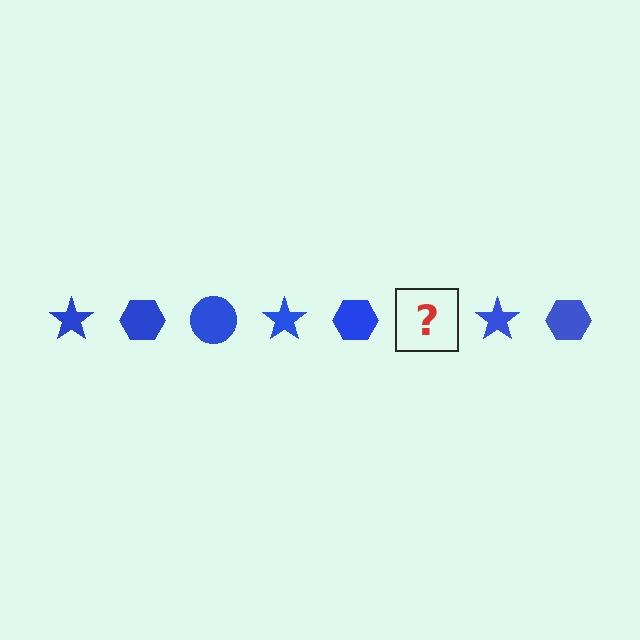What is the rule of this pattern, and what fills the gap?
The rule is that the pattern cycles through star, hexagon, circle shapes in blue. The gap should be filled with a blue circle.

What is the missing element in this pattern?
The missing element is a blue circle.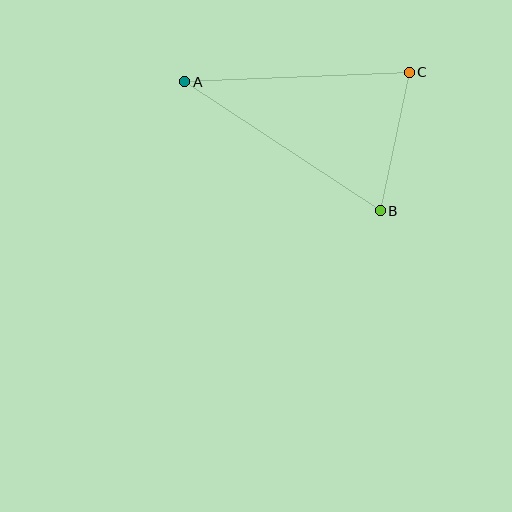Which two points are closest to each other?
Points B and C are closest to each other.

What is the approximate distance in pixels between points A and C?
The distance between A and C is approximately 225 pixels.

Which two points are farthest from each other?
Points A and B are farthest from each other.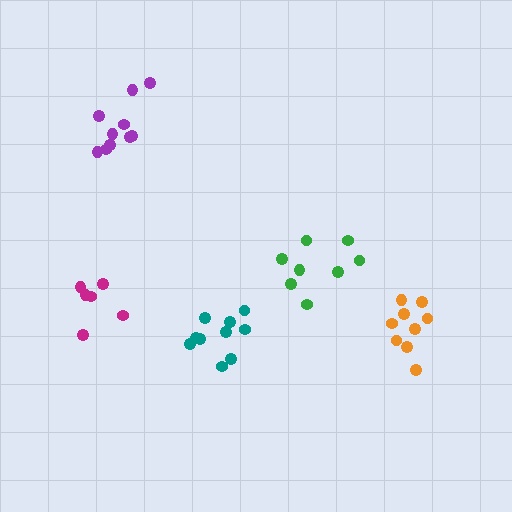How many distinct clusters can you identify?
There are 5 distinct clusters.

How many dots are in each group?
Group 1: 10 dots, Group 2: 8 dots, Group 3: 10 dots, Group 4: 6 dots, Group 5: 9 dots (43 total).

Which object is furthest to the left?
The magenta cluster is leftmost.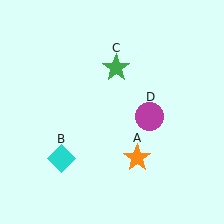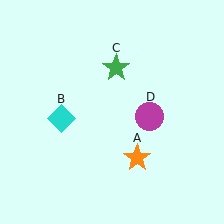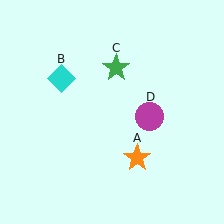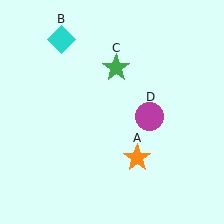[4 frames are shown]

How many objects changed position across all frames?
1 object changed position: cyan diamond (object B).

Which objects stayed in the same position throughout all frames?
Orange star (object A) and green star (object C) and magenta circle (object D) remained stationary.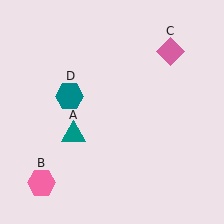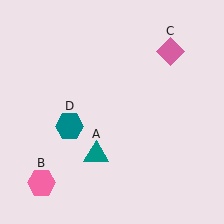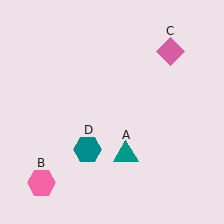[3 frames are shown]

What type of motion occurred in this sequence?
The teal triangle (object A), teal hexagon (object D) rotated counterclockwise around the center of the scene.